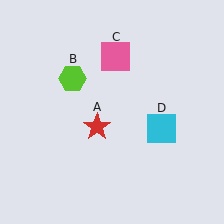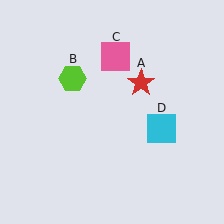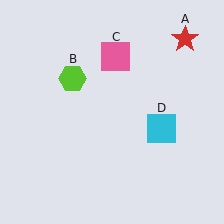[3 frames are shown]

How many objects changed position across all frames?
1 object changed position: red star (object A).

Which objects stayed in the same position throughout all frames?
Lime hexagon (object B) and pink square (object C) and cyan square (object D) remained stationary.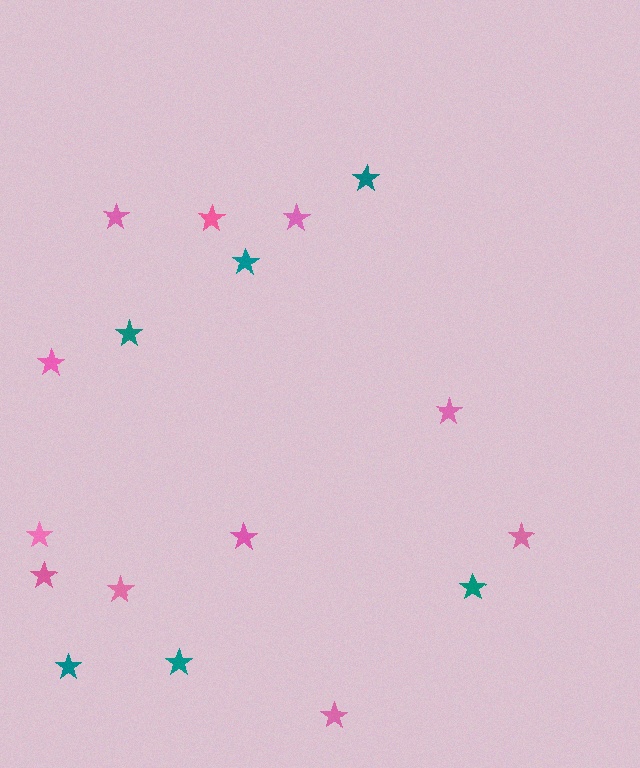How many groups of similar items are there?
There are 2 groups: one group of teal stars (6) and one group of pink stars (11).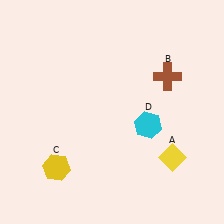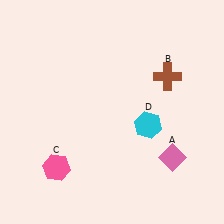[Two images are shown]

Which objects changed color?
A changed from yellow to pink. C changed from yellow to pink.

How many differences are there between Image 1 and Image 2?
There are 2 differences between the two images.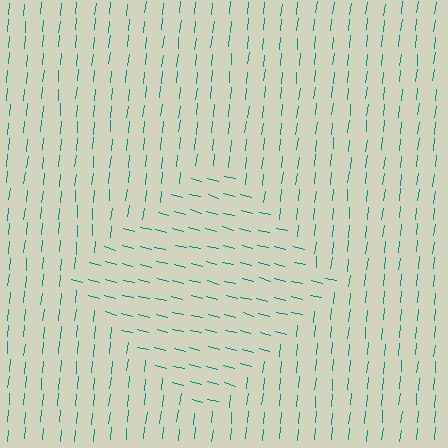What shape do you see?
I see a diamond.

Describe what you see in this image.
The image is filled with small teal line segments. A diamond region in the image has lines oriented differently from the surrounding lines, creating a visible texture boundary.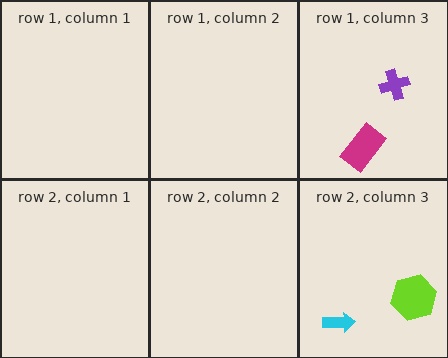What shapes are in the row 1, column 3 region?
The purple cross, the magenta rectangle.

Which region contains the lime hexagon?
The row 2, column 3 region.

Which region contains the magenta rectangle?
The row 1, column 3 region.